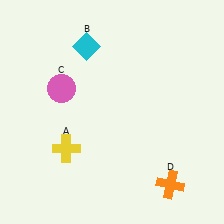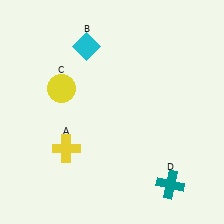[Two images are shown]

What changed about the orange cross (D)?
In Image 1, D is orange. In Image 2, it changed to teal.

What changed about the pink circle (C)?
In Image 1, C is pink. In Image 2, it changed to yellow.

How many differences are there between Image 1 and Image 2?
There are 2 differences between the two images.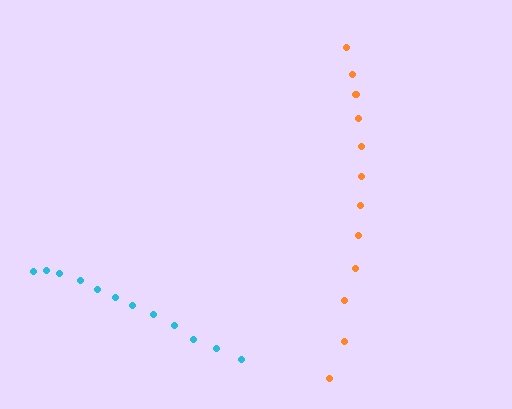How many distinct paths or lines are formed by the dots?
There are 2 distinct paths.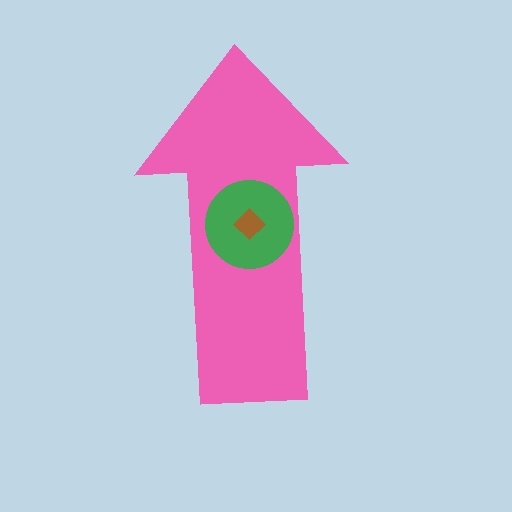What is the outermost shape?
The pink arrow.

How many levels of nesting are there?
3.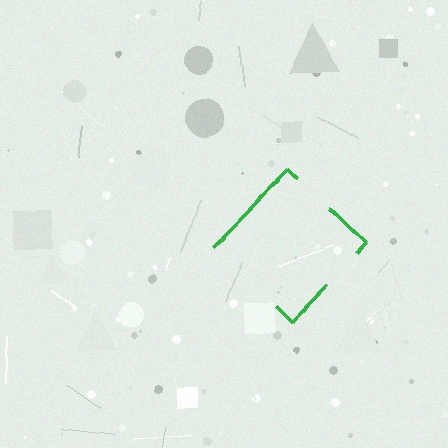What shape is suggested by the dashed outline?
The dashed outline suggests a diamond.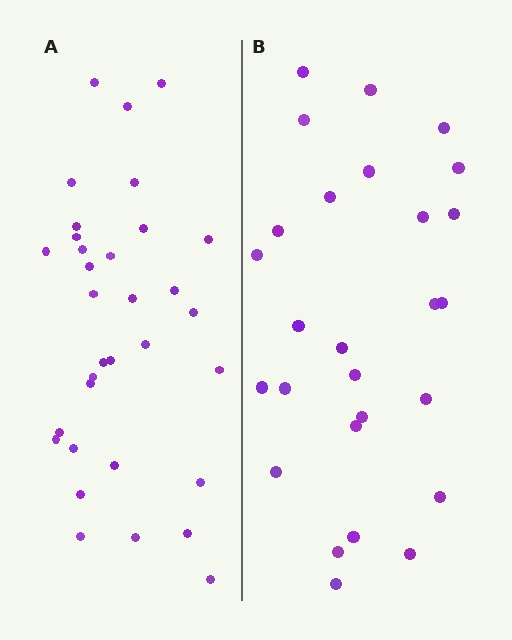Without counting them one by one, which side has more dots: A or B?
Region A (the left region) has more dots.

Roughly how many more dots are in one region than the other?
Region A has about 6 more dots than region B.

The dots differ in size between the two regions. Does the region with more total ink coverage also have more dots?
No. Region B has more total ink coverage because its dots are larger, but region A actually contains more individual dots. Total area can be misleading — the number of items is what matters here.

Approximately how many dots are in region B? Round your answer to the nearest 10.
About 30 dots. (The exact count is 27, which rounds to 30.)